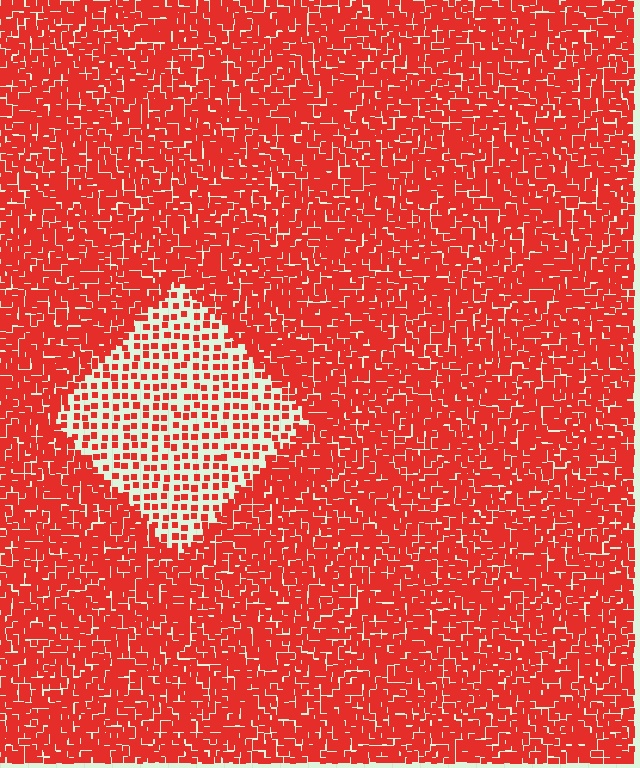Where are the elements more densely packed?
The elements are more densely packed outside the diamond boundary.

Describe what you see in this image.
The image contains small red elements arranged at two different densities. A diamond-shaped region is visible where the elements are less densely packed than the surrounding area.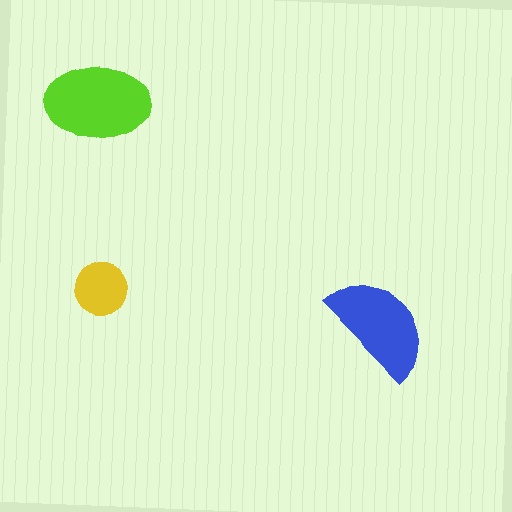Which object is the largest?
The lime ellipse.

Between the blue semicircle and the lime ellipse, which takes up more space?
The lime ellipse.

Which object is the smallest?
The yellow circle.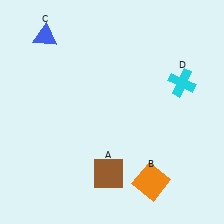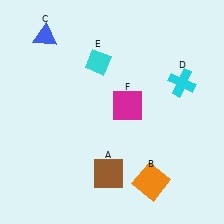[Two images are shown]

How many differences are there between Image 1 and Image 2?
There are 2 differences between the two images.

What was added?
A cyan diamond (E), a magenta square (F) were added in Image 2.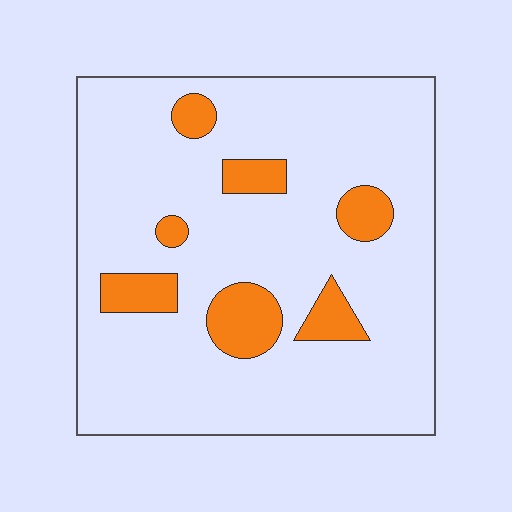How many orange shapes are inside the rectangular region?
7.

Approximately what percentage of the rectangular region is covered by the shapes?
Approximately 15%.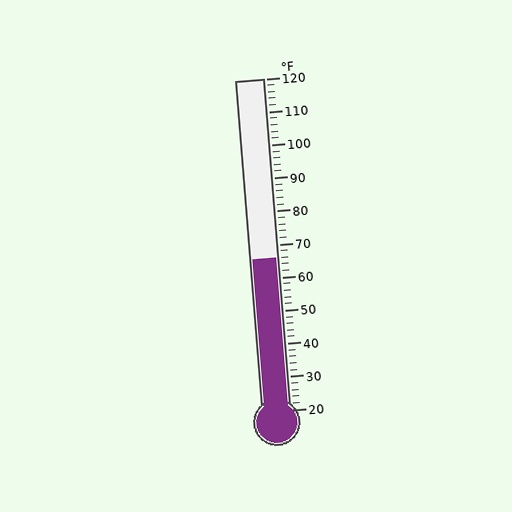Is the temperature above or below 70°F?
The temperature is below 70°F.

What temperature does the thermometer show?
The thermometer shows approximately 66°F.